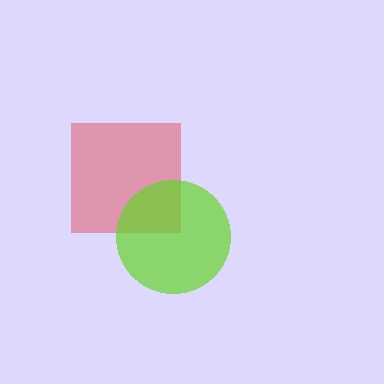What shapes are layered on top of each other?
The layered shapes are: a red square, a lime circle.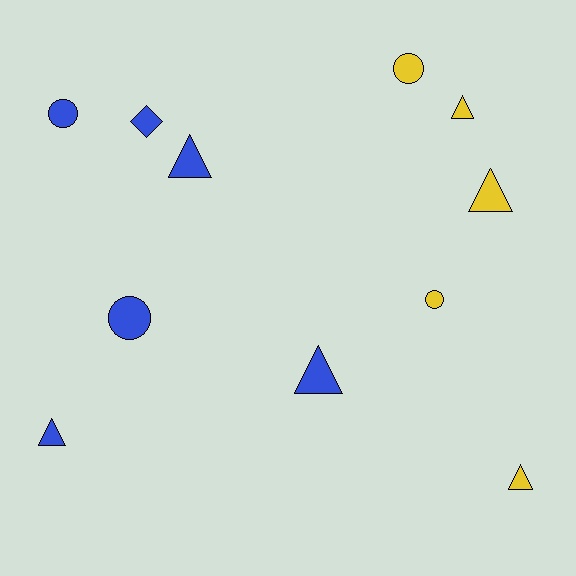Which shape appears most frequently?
Triangle, with 6 objects.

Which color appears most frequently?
Blue, with 6 objects.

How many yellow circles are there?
There are 2 yellow circles.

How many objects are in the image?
There are 11 objects.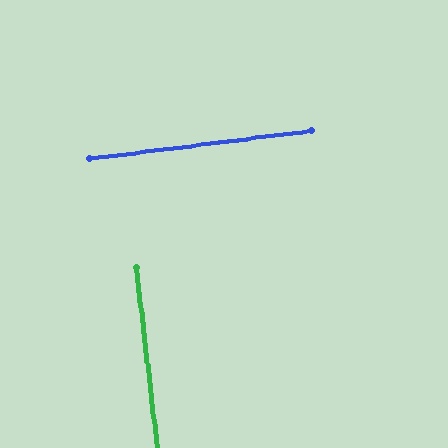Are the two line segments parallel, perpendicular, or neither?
Perpendicular — they meet at approximately 90°.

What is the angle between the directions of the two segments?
Approximately 90 degrees.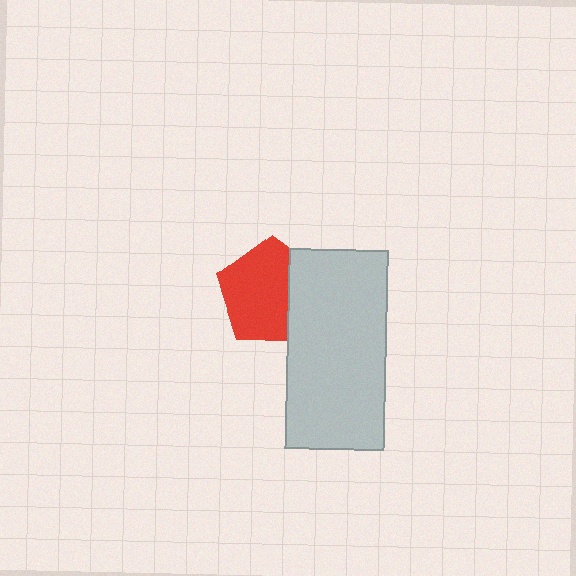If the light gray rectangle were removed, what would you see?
You would see the complete red pentagon.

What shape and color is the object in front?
The object in front is a light gray rectangle.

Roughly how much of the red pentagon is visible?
Most of it is visible (roughly 70%).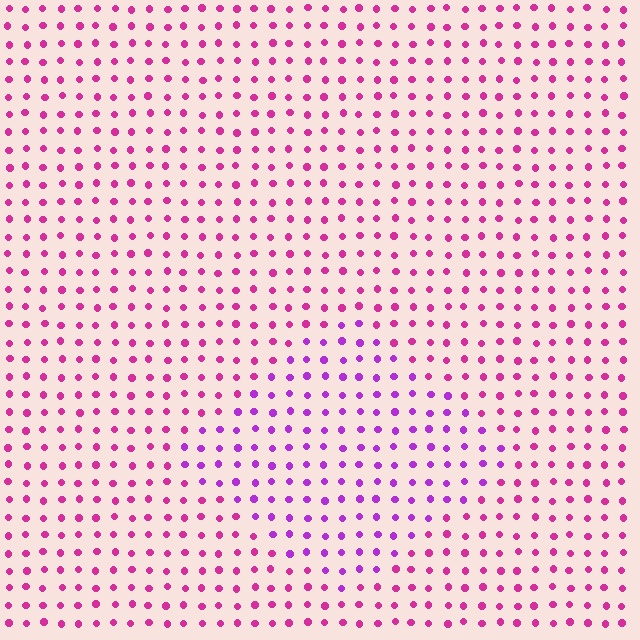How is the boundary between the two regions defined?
The boundary is defined purely by a slight shift in hue (about 33 degrees). Spacing, size, and orientation are identical on both sides.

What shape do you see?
I see a diamond.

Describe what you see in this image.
The image is filled with small magenta elements in a uniform arrangement. A diamond-shaped region is visible where the elements are tinted to a slightly different hue, forming a subtle color boundary.